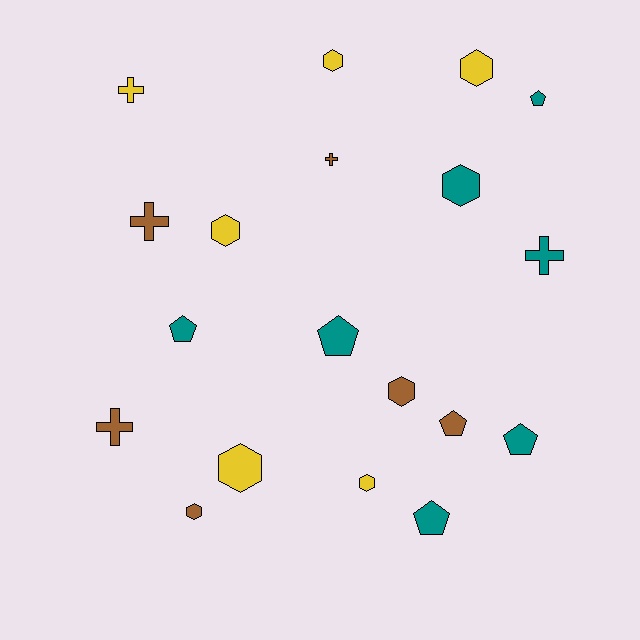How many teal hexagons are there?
There is 1 teal hexagon.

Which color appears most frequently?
Teal, with 7 objects.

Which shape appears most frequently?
Hexagon, with 8 objects.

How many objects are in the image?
There are 19 objects.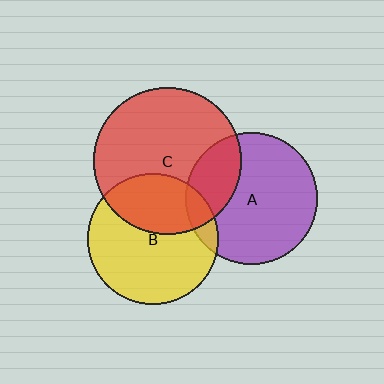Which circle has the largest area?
Circle C (red).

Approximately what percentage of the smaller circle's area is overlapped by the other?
Approximately 10%.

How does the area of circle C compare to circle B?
Approximately 1.3 times.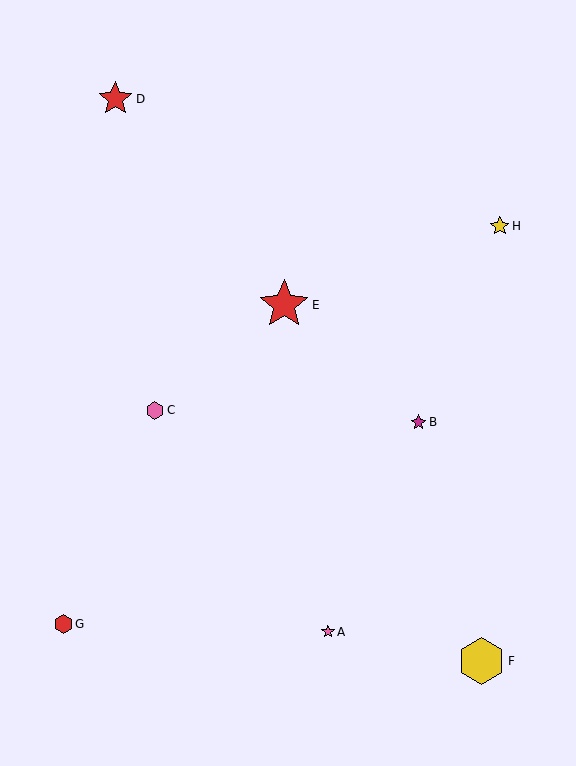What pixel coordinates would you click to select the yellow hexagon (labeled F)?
Click at (482, 661) to select the yellow hexagon F.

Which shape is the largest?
The red star (labeled E) is the largest.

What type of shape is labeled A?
Shape A is a pink star.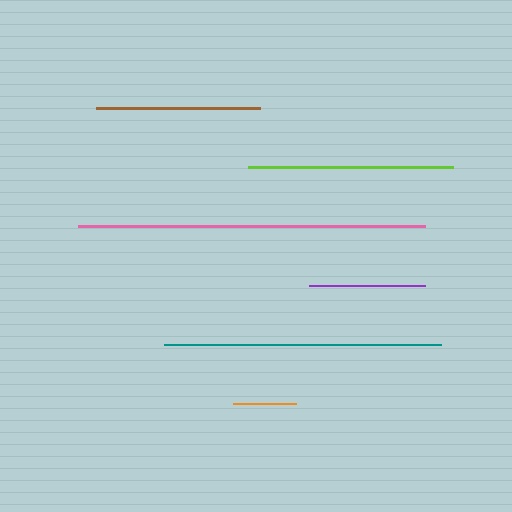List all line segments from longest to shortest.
From longest to shortest: pink, teal, lime, brown, purple, orange.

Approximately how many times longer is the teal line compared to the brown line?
The teal line is approximately 1.7 times the length of the brown line.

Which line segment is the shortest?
The orange line is the shortest at approximately 63 pixels.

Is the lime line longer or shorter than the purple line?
The lime line is longer than the purple line.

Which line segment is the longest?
The pink line is the longest at approximately 347 pixels.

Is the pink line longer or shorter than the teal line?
The pink line is longer than the teal line.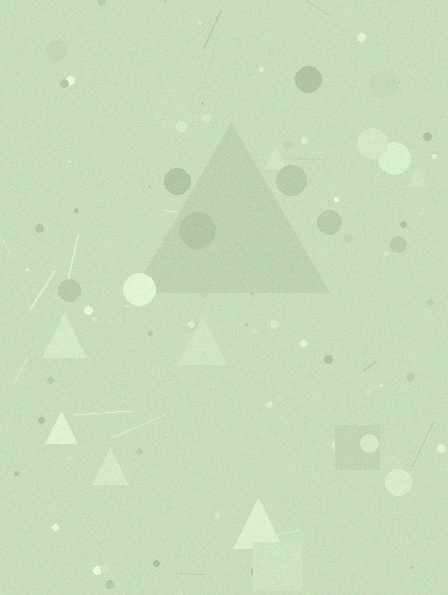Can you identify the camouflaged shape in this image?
The camouflaged shape is a triangle.